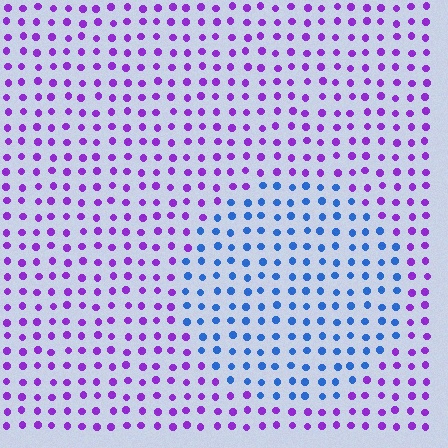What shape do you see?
I see a circle.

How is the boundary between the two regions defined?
The boundary is defined purely by a slight shift in hue (about 62 degrees). Spacing, size, and orientation are identical on both sides.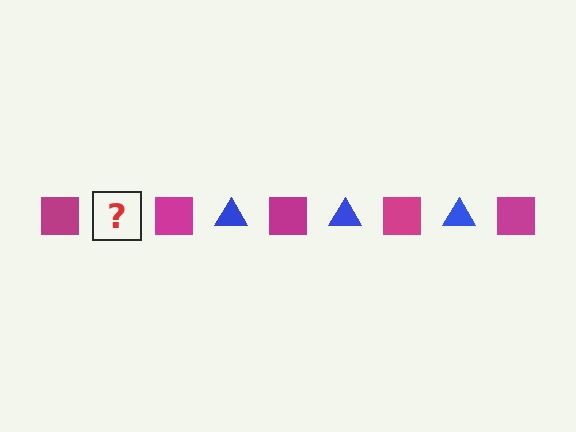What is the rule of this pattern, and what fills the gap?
The rule is that the pattern alternates between magenta square and blue triangle. The gap should be filled with a blue triangle.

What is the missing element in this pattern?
The missing element is a blue triangle.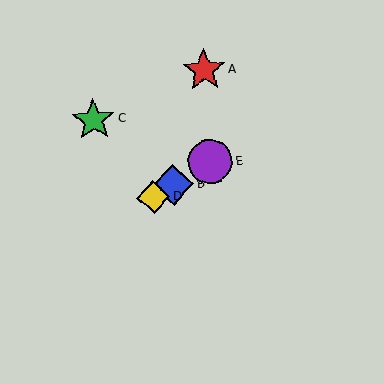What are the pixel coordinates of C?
Object C is at (94, 120).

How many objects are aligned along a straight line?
3 objects (B, D, E) are aligned along a straight line.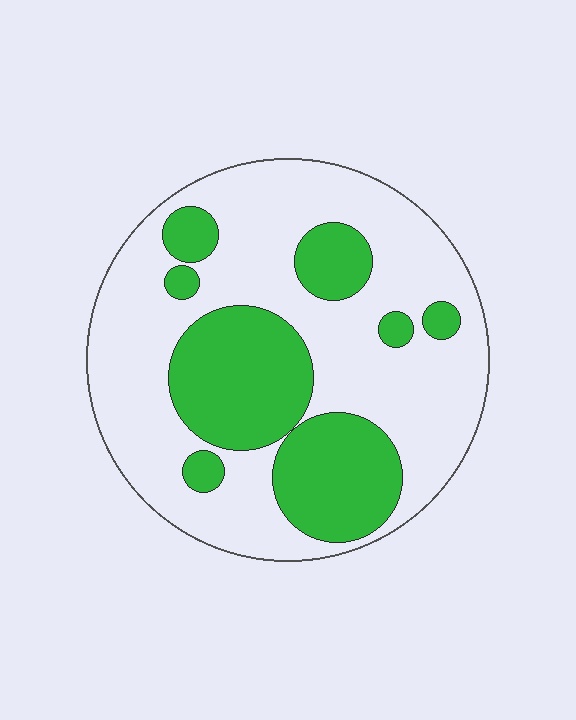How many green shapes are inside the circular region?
8.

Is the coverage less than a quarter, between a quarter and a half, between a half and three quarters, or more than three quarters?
Between a quarter and a half.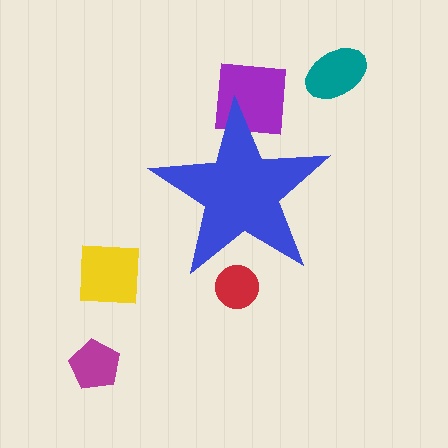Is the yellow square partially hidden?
No, the yellow square is fully visible.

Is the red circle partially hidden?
Yes, the red circle is partially hidden behind the blue star.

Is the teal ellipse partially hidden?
No, the teal ellipse is fully visible.